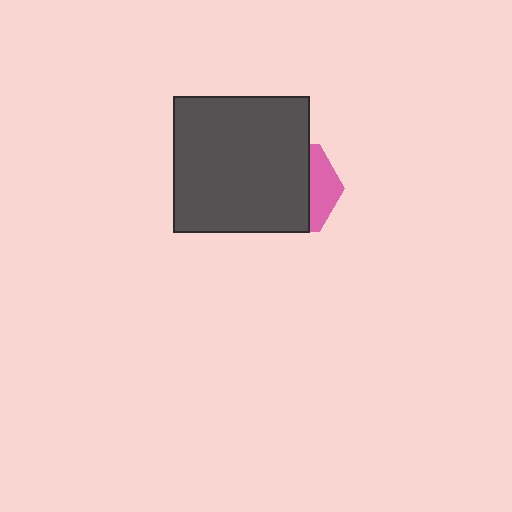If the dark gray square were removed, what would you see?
You would see the complete pink hexagon.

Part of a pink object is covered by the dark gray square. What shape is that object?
It is a hexagon.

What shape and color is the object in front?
The object in front is a dark gray square.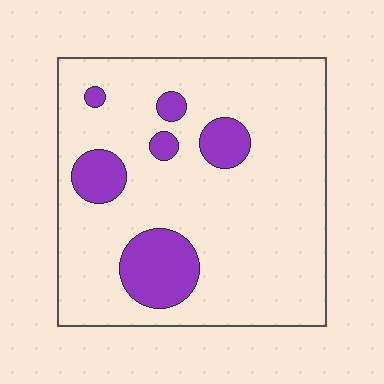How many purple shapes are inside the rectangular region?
6.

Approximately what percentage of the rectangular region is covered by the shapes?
Approximately 15%.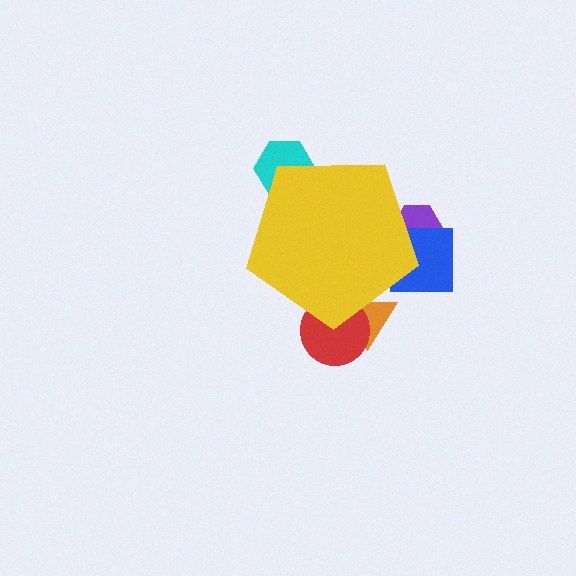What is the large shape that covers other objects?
A yellow pentagon.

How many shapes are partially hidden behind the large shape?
5 shapes are partially hidden.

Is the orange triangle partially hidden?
Yes, the orange triangle is partially hidden behind the yellow pentagon.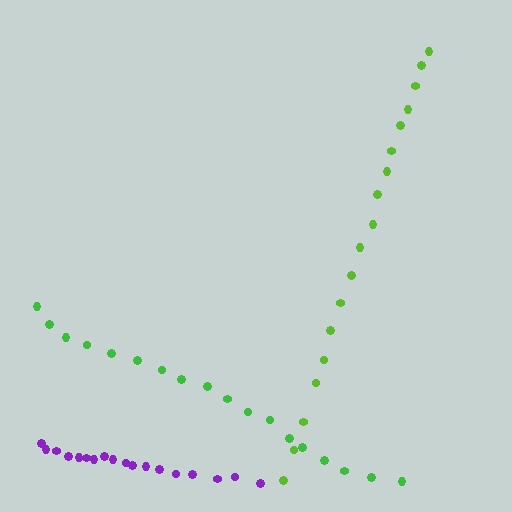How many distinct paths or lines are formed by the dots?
There are 3 distinct paths.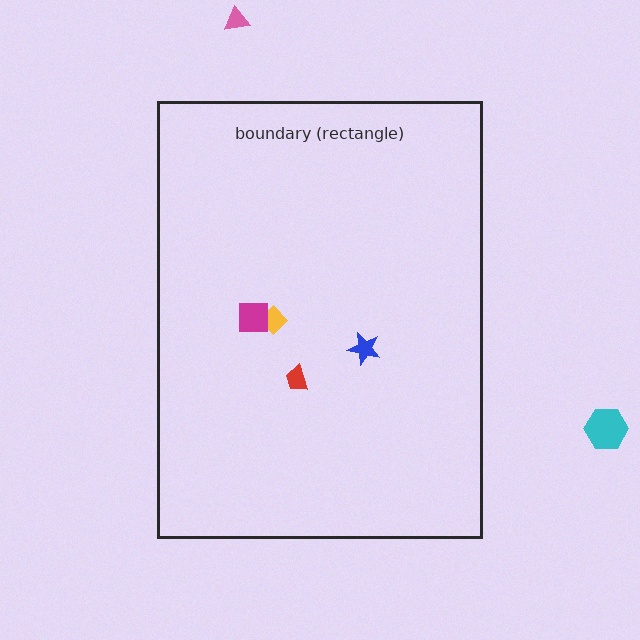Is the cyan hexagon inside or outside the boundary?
Outside.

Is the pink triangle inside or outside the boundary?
Outside.